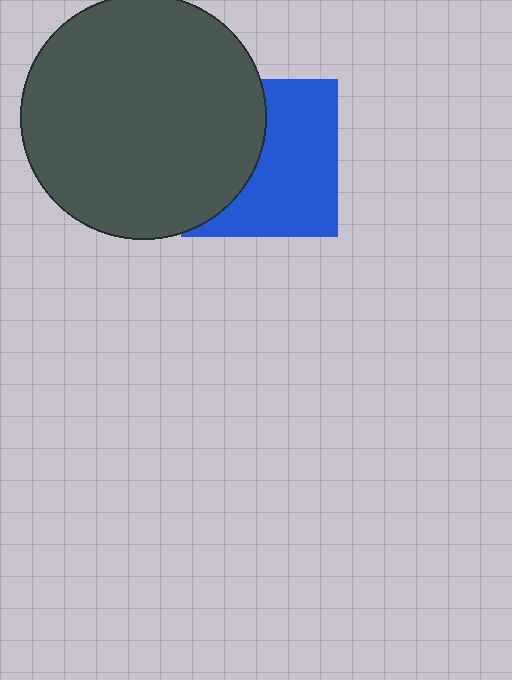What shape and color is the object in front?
The object in front is a dark gray circle.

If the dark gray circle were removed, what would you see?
You would see the complete blue square.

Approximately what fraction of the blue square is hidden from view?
Roughly 42% of the blue square is hidden behind the dark gray circle.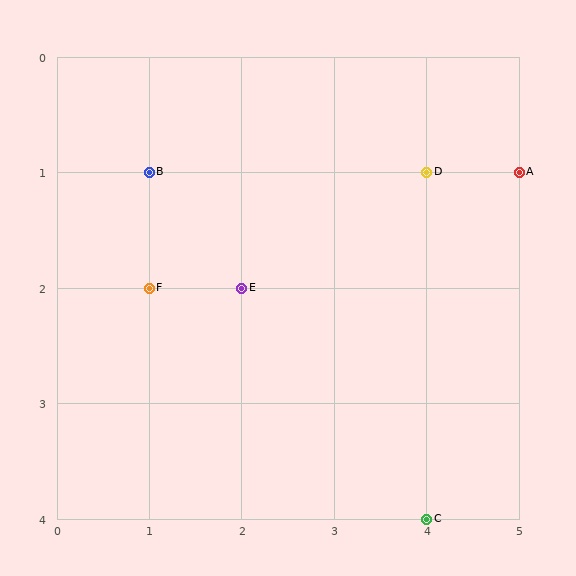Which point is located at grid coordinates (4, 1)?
Point D is at (4, 1).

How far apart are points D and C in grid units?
Points D and C are 3 rows apart.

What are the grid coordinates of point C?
Point C is at grid coordinates (4, 4).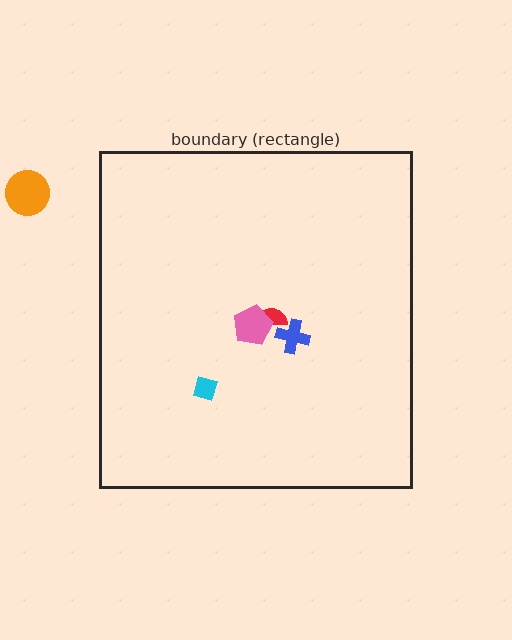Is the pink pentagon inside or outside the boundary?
Inside.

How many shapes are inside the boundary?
4 inside, 1 outside.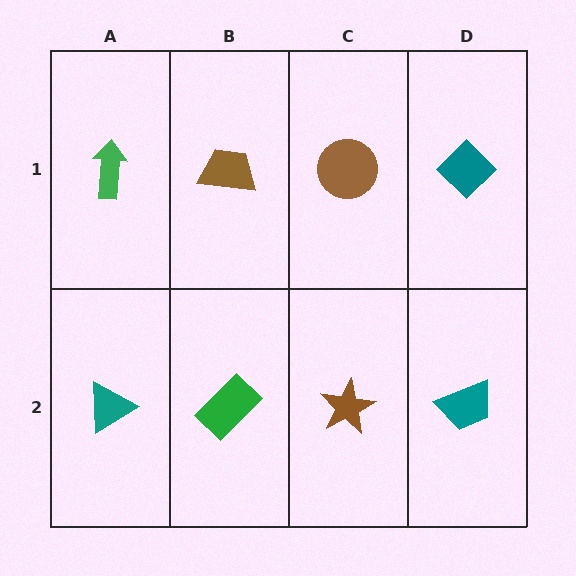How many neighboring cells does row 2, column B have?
3.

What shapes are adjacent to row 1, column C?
A brown star (row 2, column C), a brown trapezoid (row 1, column B), a teal diamond (row 1, column D).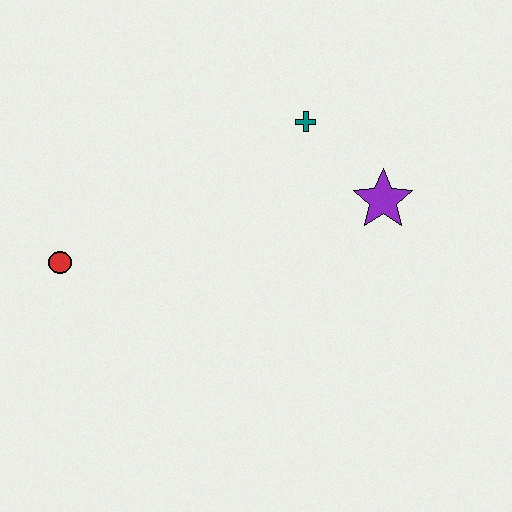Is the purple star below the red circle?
No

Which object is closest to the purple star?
The teal cross is closest to the purple star.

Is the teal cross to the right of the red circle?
Yes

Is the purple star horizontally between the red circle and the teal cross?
No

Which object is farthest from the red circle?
The purple star is farthest from the red circle.